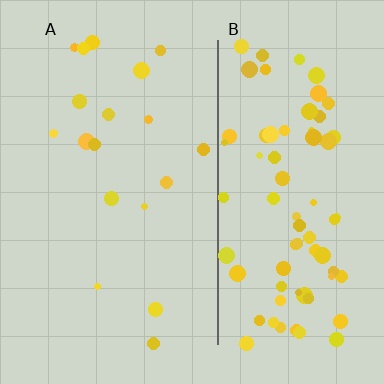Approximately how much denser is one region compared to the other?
Approximately 4.3× — region B over region A.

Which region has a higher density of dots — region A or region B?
B (the right).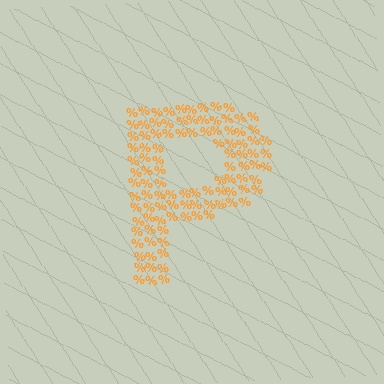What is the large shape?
The large shape is the letter P.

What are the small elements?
The small elements are percent signs.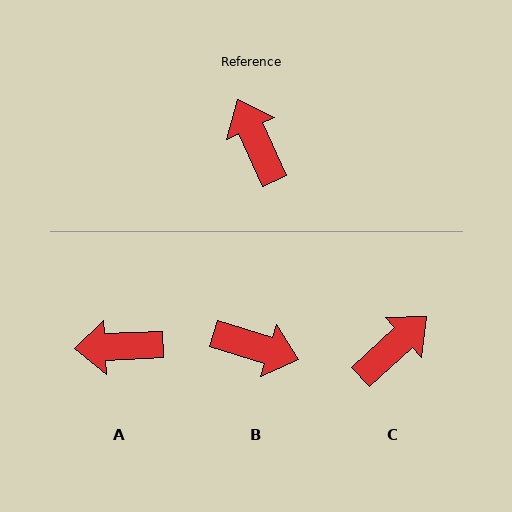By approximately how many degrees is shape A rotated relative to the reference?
Approximately 68 degrees counter-clockwise.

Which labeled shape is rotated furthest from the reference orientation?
B, about 131 degrees away.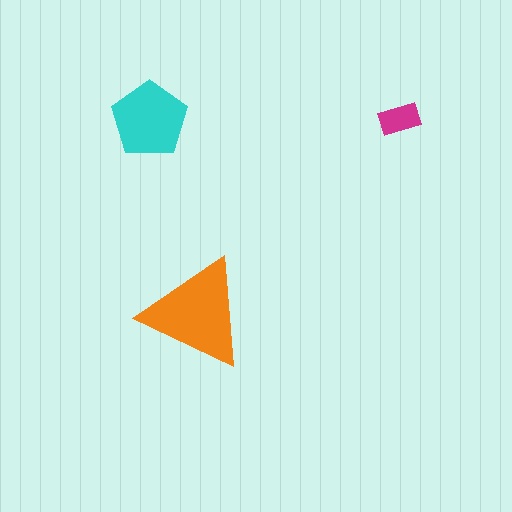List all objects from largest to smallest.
The orange triangle, the cyan pentagon, the magenta rectangle.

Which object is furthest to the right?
The magenta rectangle is rightmost.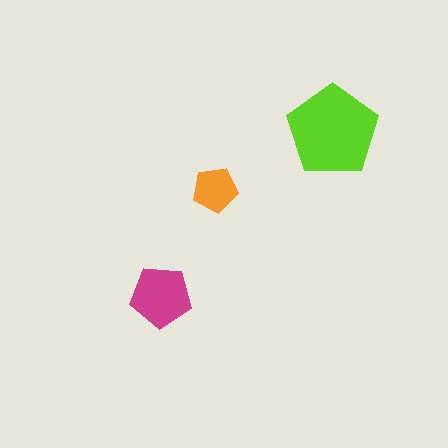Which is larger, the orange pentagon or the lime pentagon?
The lime one.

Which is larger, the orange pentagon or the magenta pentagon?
The magenta one.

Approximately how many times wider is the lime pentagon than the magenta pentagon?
About 1.5 times wider.